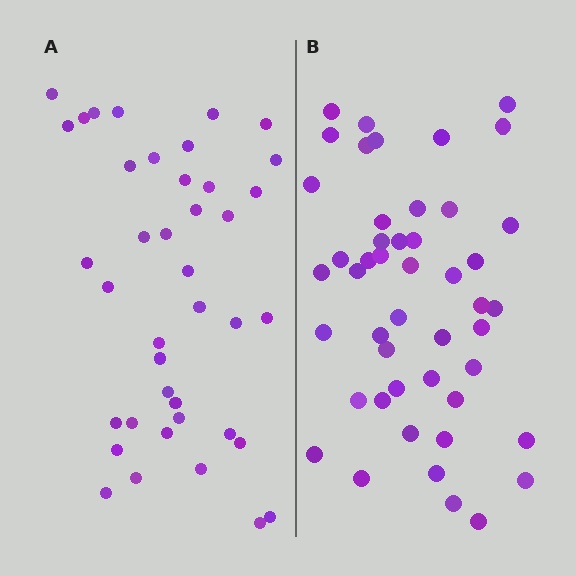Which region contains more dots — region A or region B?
Region B (the right region) has more dots.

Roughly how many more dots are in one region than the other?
Region B has roughly 8 or so more dots than region A.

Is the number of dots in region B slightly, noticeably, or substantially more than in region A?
Region B has only slightly more — the two regions are fairly close. The ratio is roughly 1.2 to 1.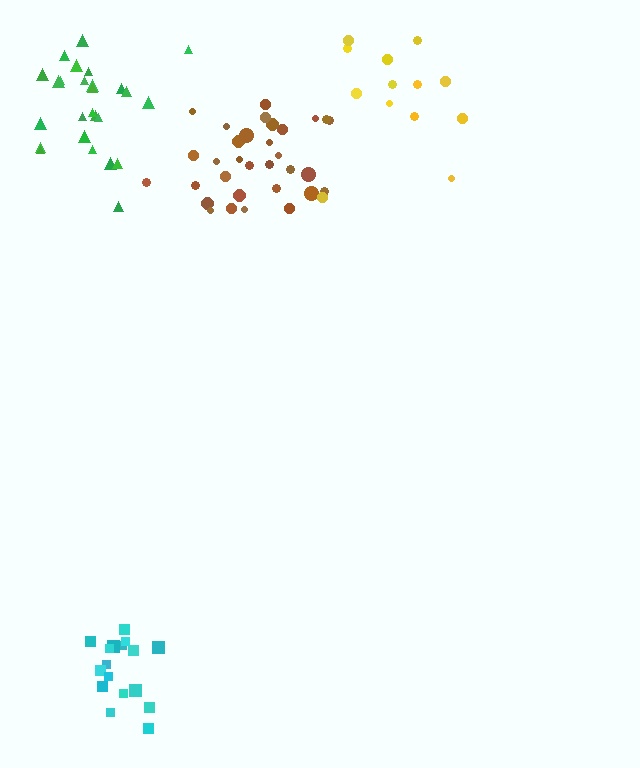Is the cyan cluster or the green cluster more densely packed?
Cyan.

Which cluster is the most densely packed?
Brown.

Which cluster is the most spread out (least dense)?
Yellow.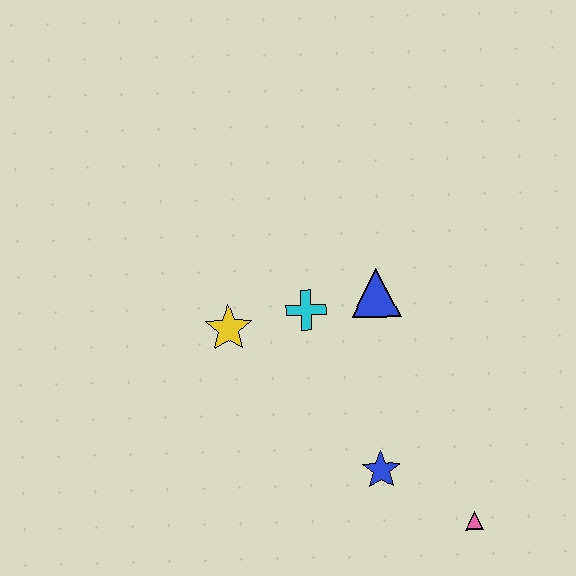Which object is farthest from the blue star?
The yellow star is farthest from the blue star.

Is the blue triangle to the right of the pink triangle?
No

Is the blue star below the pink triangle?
No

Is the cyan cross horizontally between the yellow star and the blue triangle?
Yes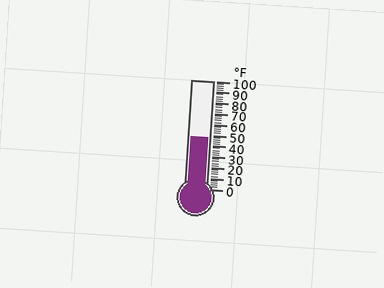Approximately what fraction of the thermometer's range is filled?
The thermometer is filled to approximately 50% of its range.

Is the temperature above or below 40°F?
The temperature is above 40°F.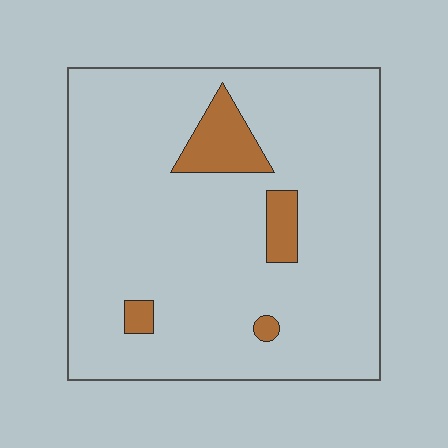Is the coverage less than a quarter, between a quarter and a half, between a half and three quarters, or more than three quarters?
Less than a quarter.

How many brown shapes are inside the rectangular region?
4.